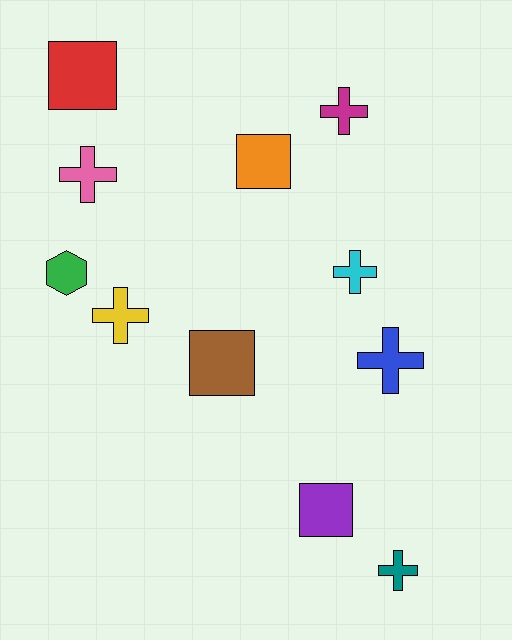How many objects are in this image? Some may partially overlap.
There are 11 objects.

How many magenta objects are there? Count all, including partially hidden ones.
There is 1 magenta object.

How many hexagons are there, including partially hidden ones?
There is 1 hexagon.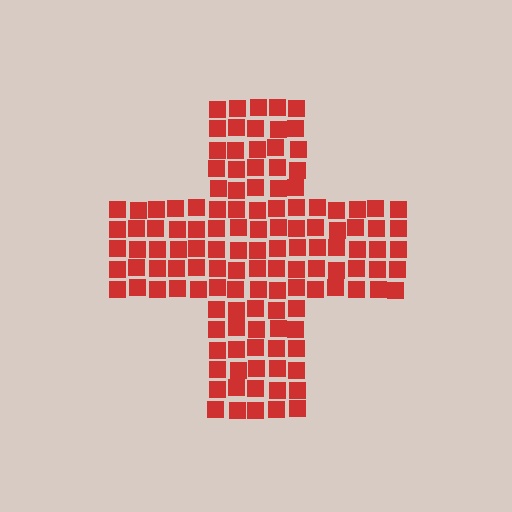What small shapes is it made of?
It is made of small squares.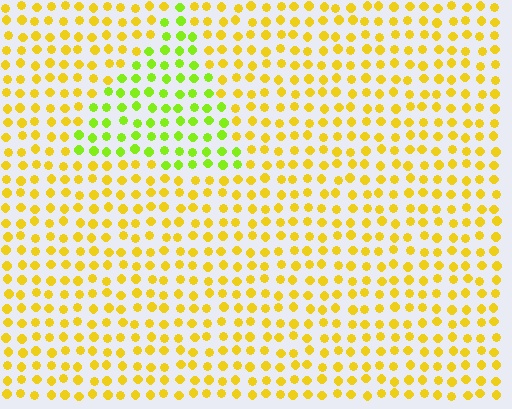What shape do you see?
I see a triangle.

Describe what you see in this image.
The image is filled with small yellow elements in a uniform arrangement. A triangle-shaped region is visible where the elements are tinted to a slightly different hue, forming a subtle color boundary.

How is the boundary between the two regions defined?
The boundary is defined purely by a slight shift in hue (about 39 degrees). Spacing, size, and orientation are identical on both sides.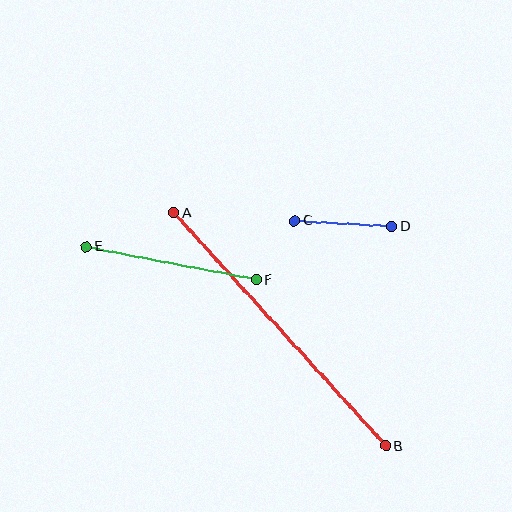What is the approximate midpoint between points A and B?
The midpoint is at approximately (280, 329) pixels.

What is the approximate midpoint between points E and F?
The midpoint is at approximately (171, 263) pixels.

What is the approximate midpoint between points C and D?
The midpoint is at approximately (343, 224) pixels.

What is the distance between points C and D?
The distance is approximately 98 pixels.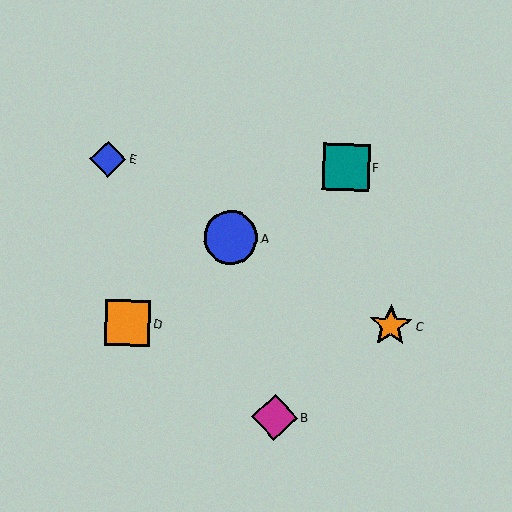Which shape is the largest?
The blue circle (labeled A) is the largest.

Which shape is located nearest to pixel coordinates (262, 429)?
The magenta diamond (labeled B) at (274, 417) is nearest to that location.